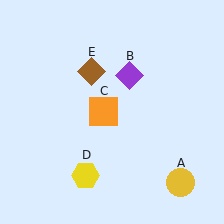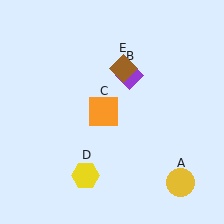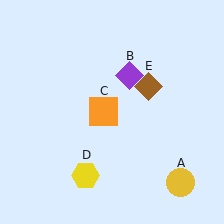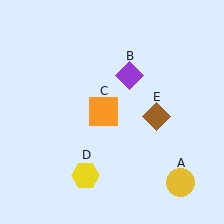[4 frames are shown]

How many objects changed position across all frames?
1 object changed position: brown diamond (object E).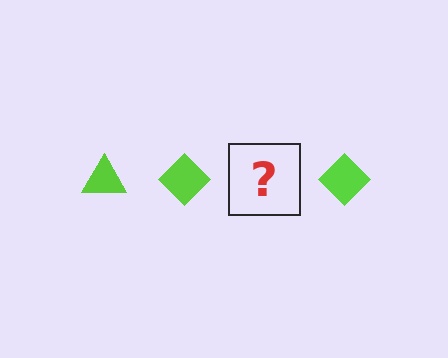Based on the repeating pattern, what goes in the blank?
The blank should be a lime triangle.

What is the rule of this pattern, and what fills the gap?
The rule is that the pattern cycles through triangle, diamond shapes in lime. The gap should be filled with a lime triangle.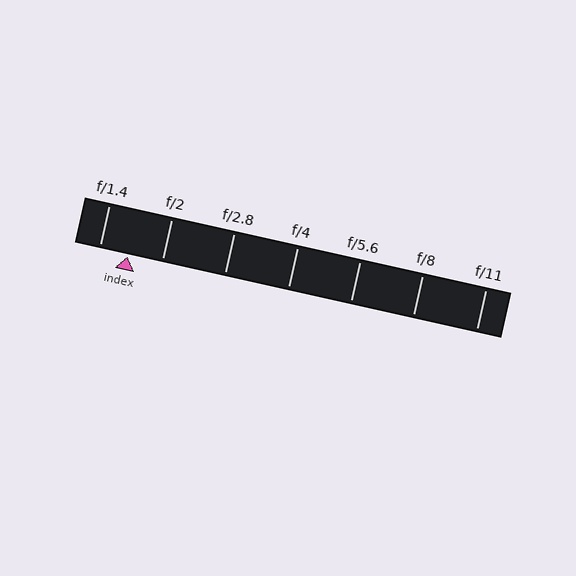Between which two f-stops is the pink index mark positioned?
The index mark is between f/1.4 and f/2.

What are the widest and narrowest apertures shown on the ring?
The widest aperture shown is f/1.4 and the narrowest is f/11.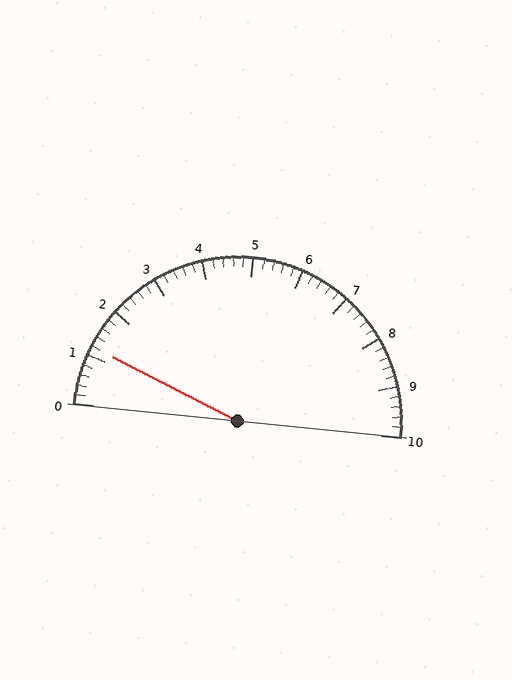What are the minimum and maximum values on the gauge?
The gauge ranges from 0 to 10.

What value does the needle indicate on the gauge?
The needle indicates approximately 1.2.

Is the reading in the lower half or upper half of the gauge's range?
The reading is in the lower half of the range (0 to 10).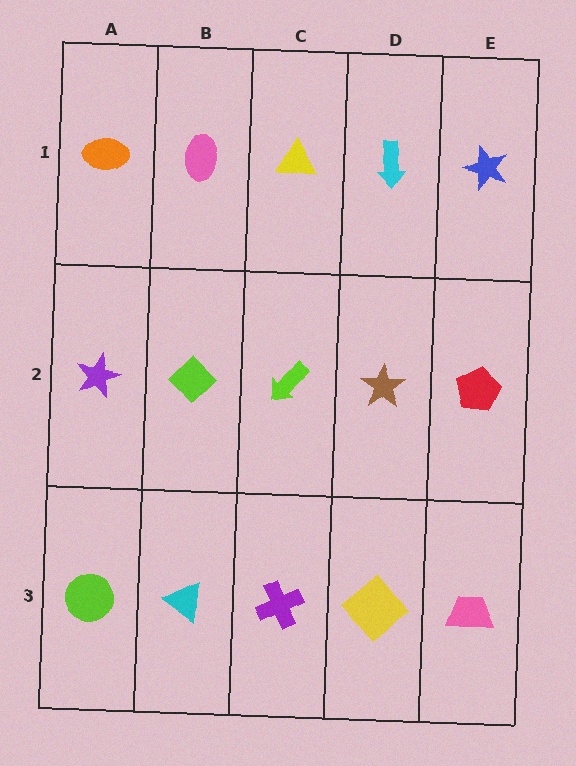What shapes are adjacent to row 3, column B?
A lime diamond (row 2, column B), a lime circle (row 3, column A), a purple cross (row 3, column C).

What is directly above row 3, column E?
A red pentagon.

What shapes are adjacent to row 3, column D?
A brown star (row 2, column D), a purple cross (row 3, column C), a pink trapezoid (row 3, column E).